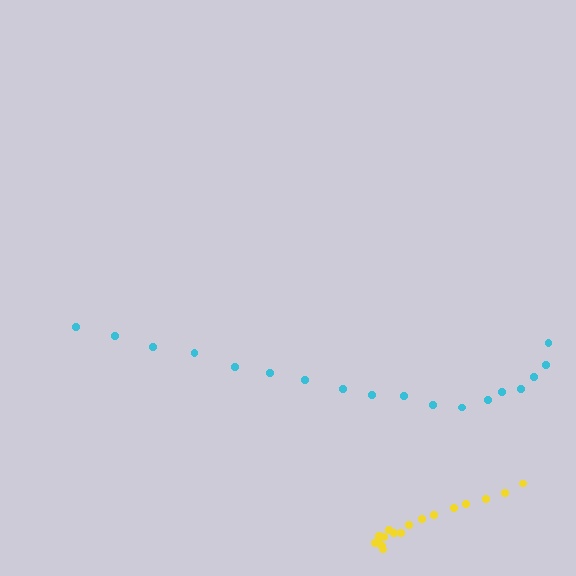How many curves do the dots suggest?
There are 2 distinct paths.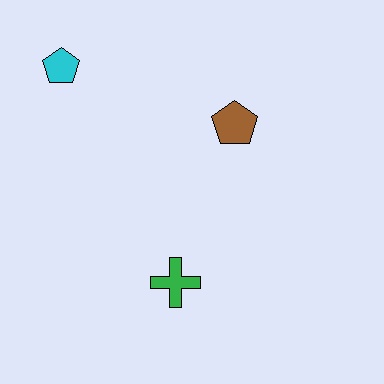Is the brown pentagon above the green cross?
Yes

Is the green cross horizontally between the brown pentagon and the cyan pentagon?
Yes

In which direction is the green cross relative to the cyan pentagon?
The green cross is below the cyan pentagon.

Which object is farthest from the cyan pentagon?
The green cross is farthest from the cyan pentagon.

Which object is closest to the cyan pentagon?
The brown pentagon is closest to the cyan pentagon.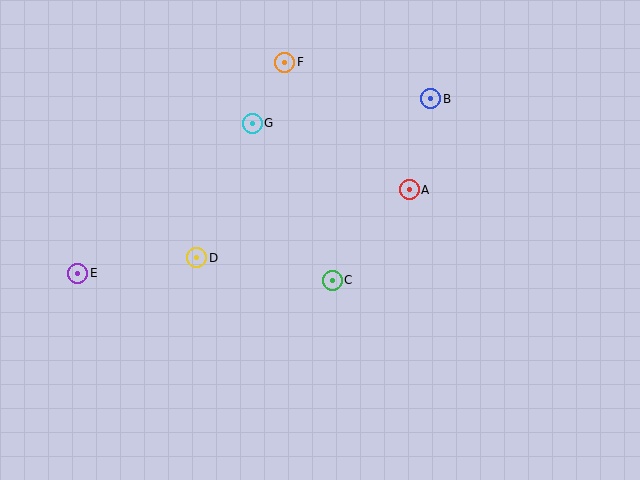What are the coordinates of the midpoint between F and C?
The midpoint between F and C is at (309, 171).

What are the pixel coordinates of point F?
Point F is at (285, 62).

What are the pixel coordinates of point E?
Point E is at (78, 273).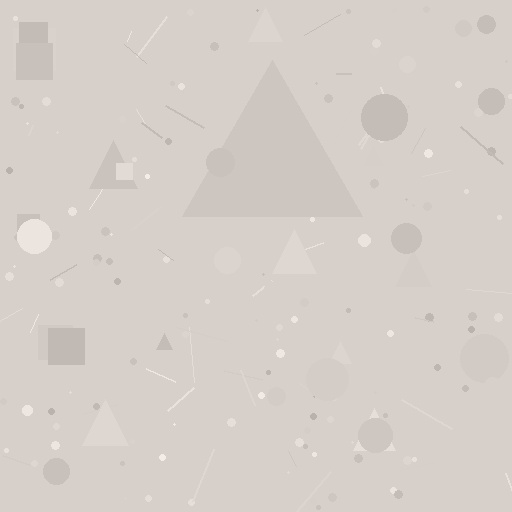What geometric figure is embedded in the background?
A triangle is embedded in the background.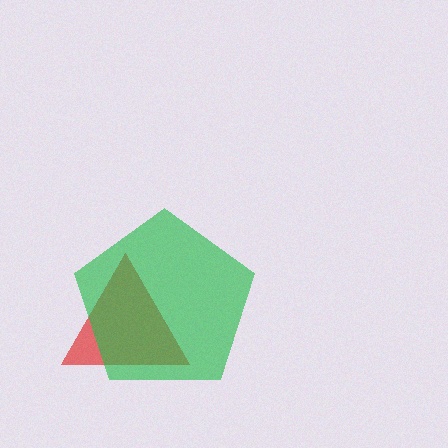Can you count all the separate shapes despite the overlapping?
Yes, there are 2 separate shapes.